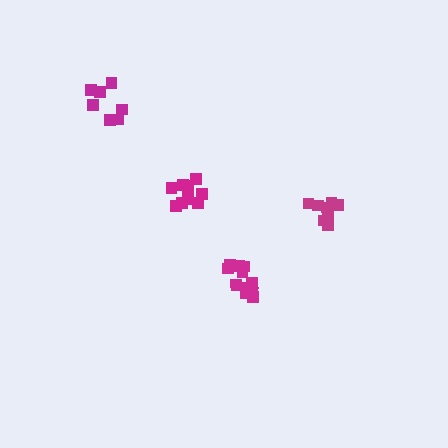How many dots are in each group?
Group 1: 7 dots, Group 2: 11 dots, Group 3: 8 dots, Group 4: 11 dots (37 total).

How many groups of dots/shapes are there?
There are 4 groups.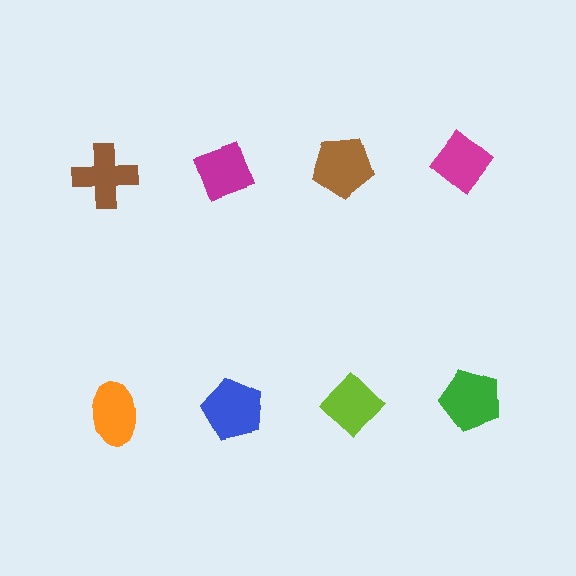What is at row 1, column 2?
A magenta diamond.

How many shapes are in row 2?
4 shapes.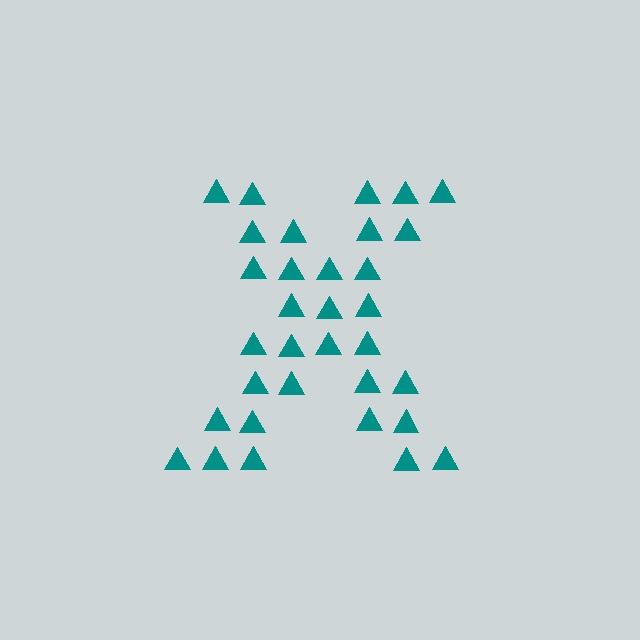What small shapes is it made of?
It is made of small triangles.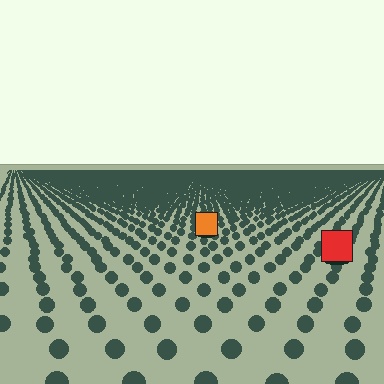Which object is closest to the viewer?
The red square is closest. The texture marks near it are larger and more spread out.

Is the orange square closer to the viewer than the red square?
No. The red square is closer — you can tell from the texture gradient: the ground texture is coarser near it.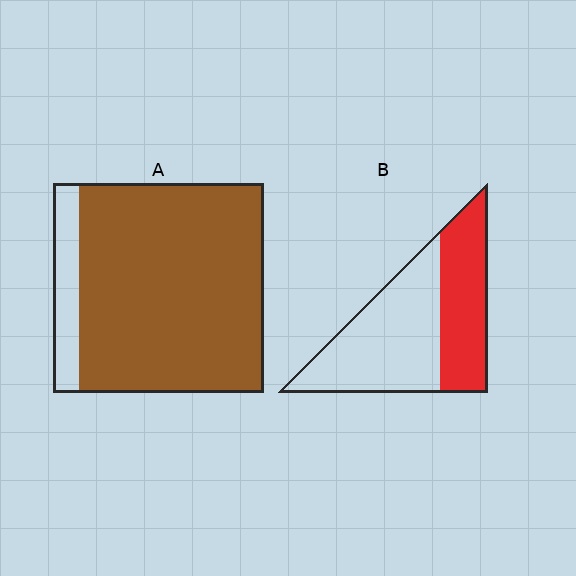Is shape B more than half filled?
No.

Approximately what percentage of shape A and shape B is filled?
A is approximately 90% and B is approximately 40%.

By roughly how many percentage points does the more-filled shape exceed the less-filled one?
By roughly 45 percentage points (A over B).